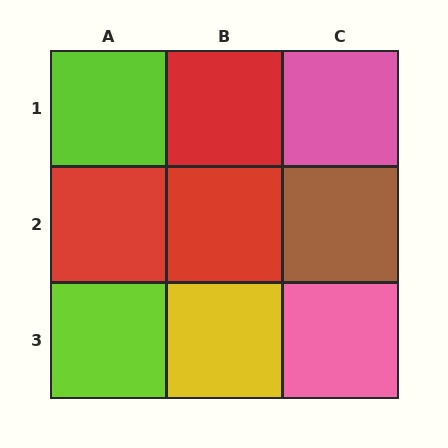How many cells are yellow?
1 cell is yellow.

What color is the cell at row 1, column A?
Lime.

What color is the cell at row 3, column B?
Yellow.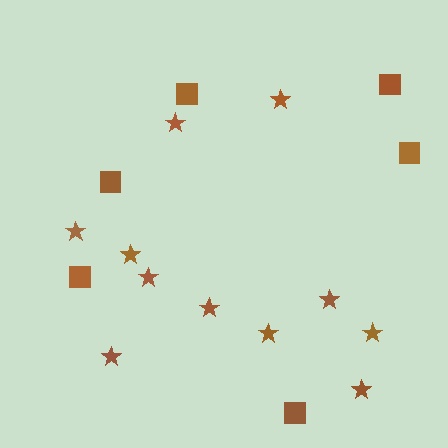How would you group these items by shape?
There are 2 groups: one group of stars (11) and one group of squares (6).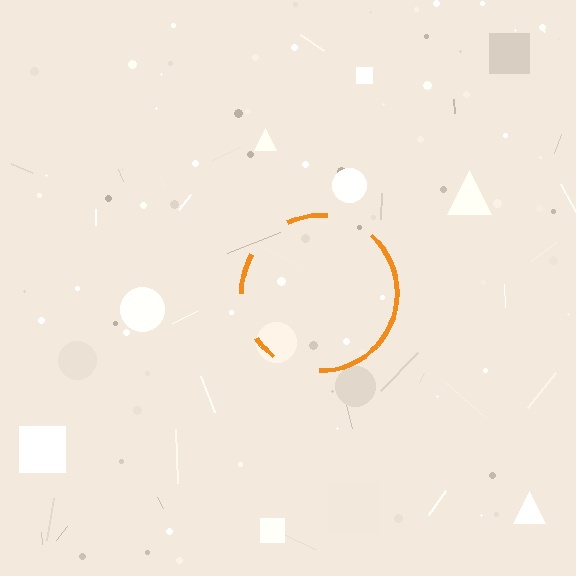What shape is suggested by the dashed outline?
The dashed outline suggests a circle.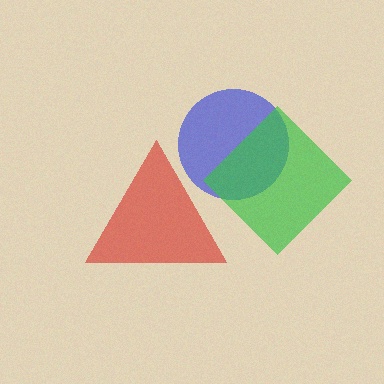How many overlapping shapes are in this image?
There are 3 overlapping shapes in the image.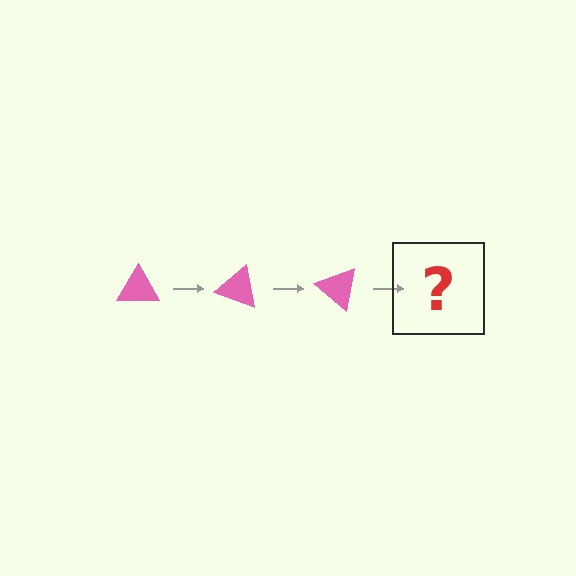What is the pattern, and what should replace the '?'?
The pattern is that the triangle rotates 20 degrees each step. The '?' should be a pink triangle rotated 60 degrees.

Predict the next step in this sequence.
The next step is a pink triangle rotated 60 degrees.